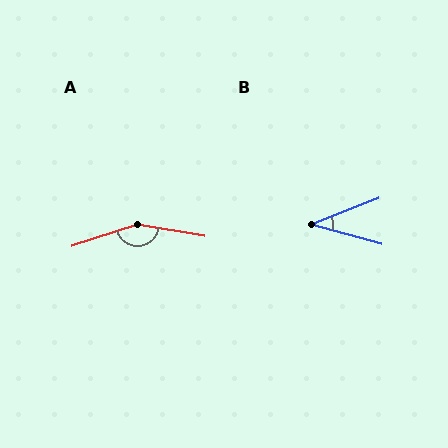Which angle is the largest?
A, at approximately 152 degrees.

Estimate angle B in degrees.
Approximately 36 degrees.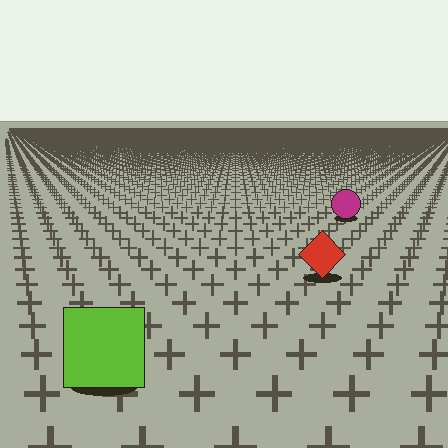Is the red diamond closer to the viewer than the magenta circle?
Yes. The red diamond is closer — you can tell from the texture gradient: the ground texture is coarser near it.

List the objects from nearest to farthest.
From nearest to farthest: the lime square, the red diamond, the magenta circle.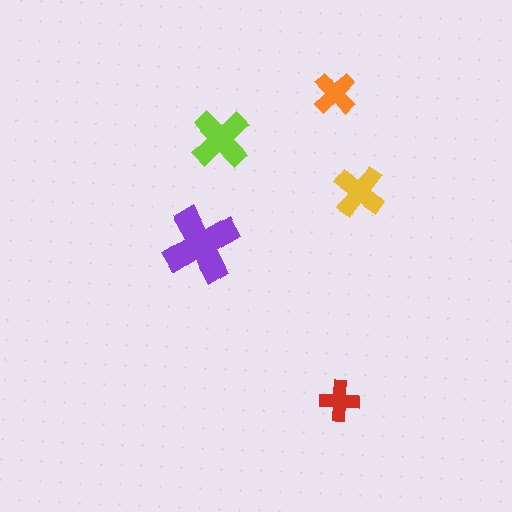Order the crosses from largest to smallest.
the purple one, the lime one, the yellow one, the orange one, the red one.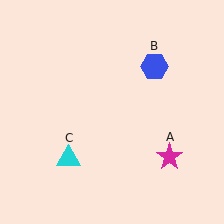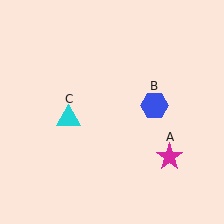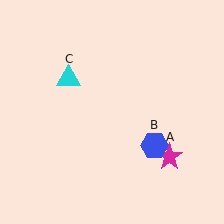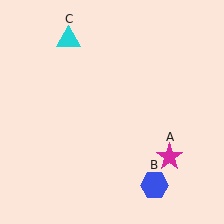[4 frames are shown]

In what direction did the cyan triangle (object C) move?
The cyan triangle (object C) moved up.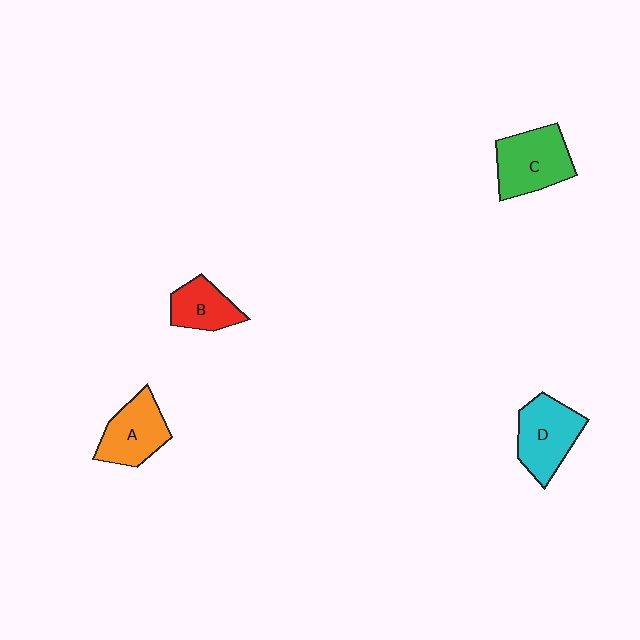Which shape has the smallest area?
Shape B (red).